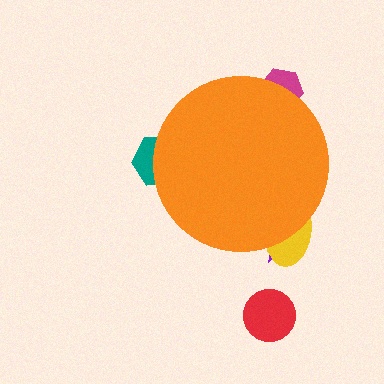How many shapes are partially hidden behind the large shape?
4 shapes are partially hidden.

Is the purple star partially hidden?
Yes, the purple star is partially hidden behind the orange circle.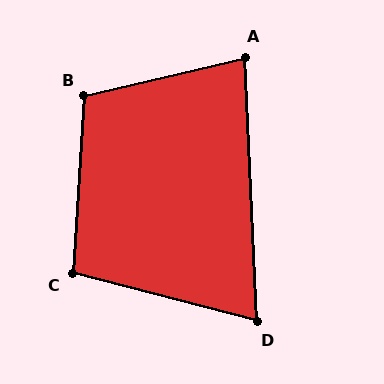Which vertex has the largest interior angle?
B, at approximately 107 degrees.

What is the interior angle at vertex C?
Approximately 101 degrees (obtuse).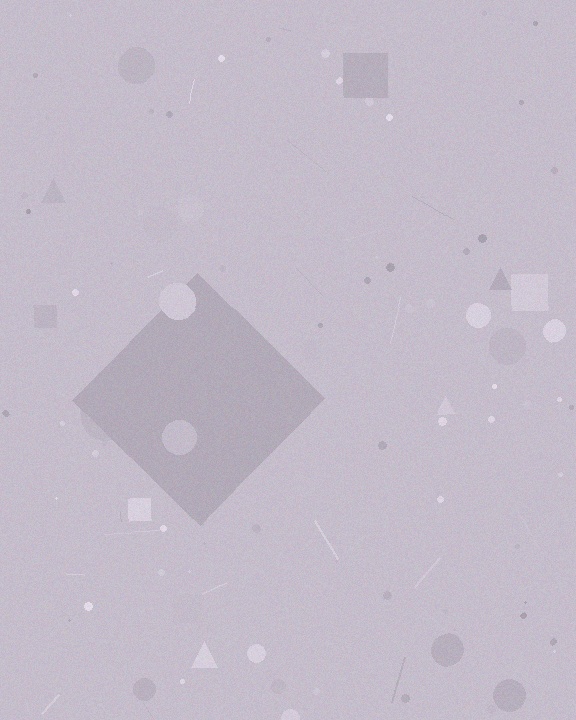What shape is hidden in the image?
A diamond is hidden in the image.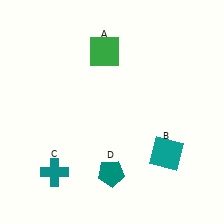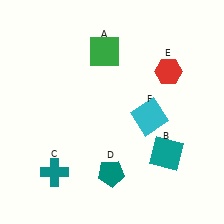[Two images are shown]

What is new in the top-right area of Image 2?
A red hexagon (E) was added in the top-right area of Image 2.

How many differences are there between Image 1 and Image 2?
There are 2 differences between the two images.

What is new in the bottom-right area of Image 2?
A cyan square (F) was added in the bottom-right area of Image 2.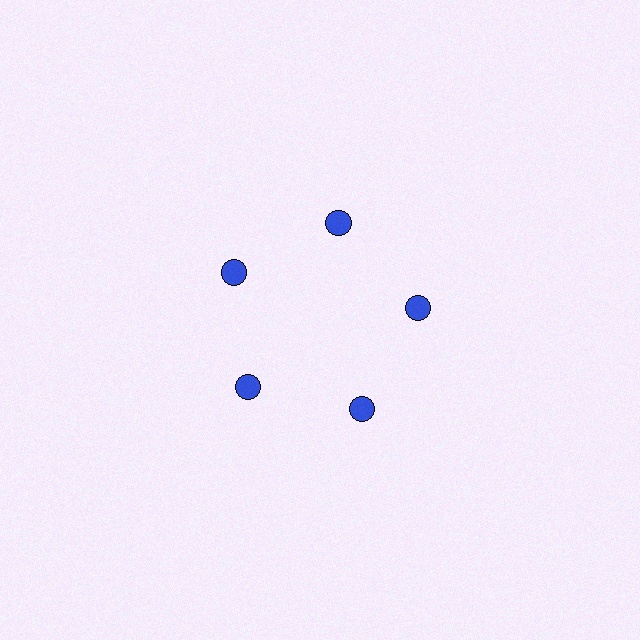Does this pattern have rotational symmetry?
Yes, this pattern has 5-fold rotational symmetry. It looks the same after rotating 72 degrees around the center.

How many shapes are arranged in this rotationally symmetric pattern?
There are 5 shapes, arranged in 5 groups of 1.